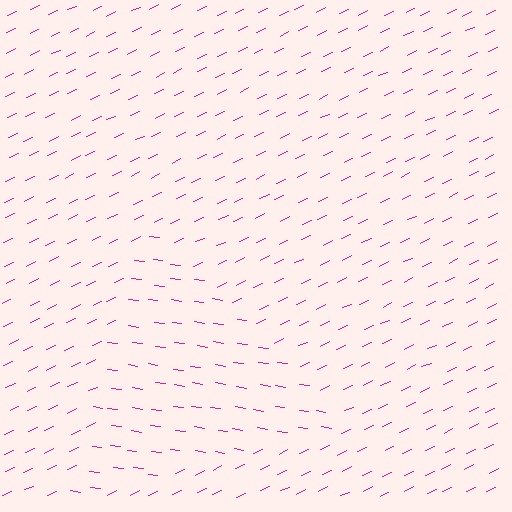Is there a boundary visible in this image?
Yes, there is a texture boundary formed by a change in line orientation.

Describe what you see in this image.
The image is filled with small magenta line segments. A triangle region in the image has lines oriented differently from the surrounding lines, creating a visible texture boundary.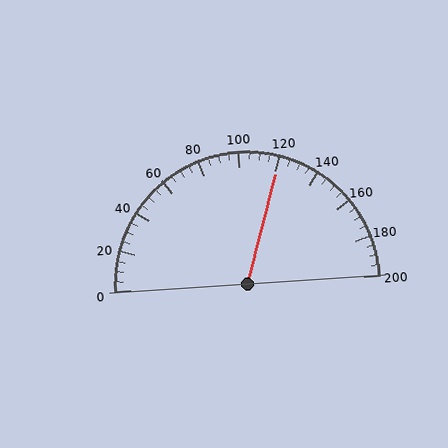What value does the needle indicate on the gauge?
The needle indicates approximately 120.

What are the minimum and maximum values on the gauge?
The gauge ranges from 0 to 200.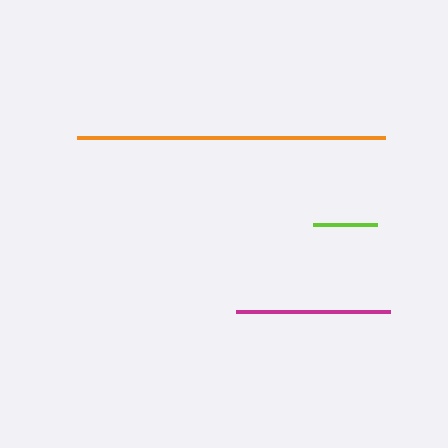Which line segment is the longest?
The orange line is the longest at approximately 307 pixels.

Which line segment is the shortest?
The lime line is the shortest at approximately 64 pixels.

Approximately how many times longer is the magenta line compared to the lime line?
The magenta line is approximately 2.4 times the length of the lime line.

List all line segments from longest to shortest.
From longest to shortest: orange, magenta, lime.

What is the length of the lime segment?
The lime segment is approximately 64 pixels long.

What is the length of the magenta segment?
The magenta segment is approximately 154 pixels long.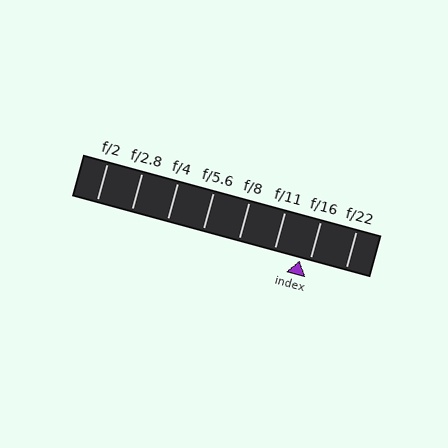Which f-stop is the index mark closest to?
The index mark is closest to f/16.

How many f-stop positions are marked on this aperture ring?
There are 8 f-stop positions marked.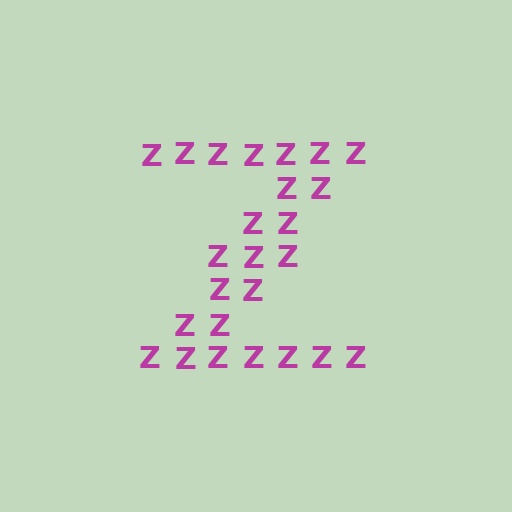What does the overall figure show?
The overall figure shows the letter Z.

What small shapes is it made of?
It is made of small letter Z's.